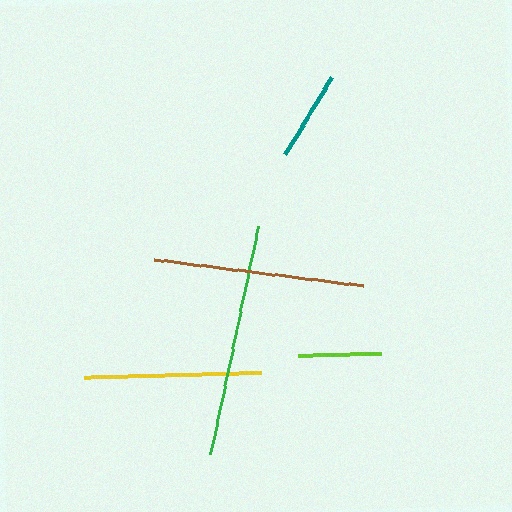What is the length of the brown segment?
The brown segment is approximately 211 pixels long.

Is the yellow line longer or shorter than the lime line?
The yellow line is longer than the lime line.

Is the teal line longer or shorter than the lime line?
The teal line is longer than the lime line.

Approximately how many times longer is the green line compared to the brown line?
The green line is approximately 1.1 times the length of the brown line.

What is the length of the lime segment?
The lime segment is approximately 83 pixels long.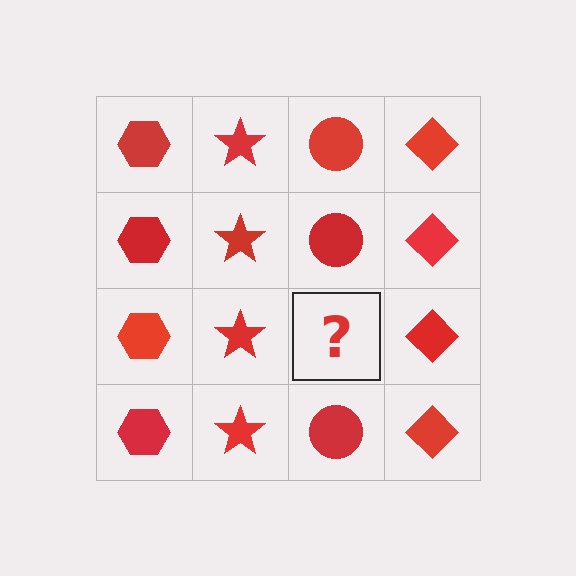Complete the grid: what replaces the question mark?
The question mark should be replaced with a red circle.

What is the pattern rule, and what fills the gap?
The rule is that each column has a consistent shape. The gap should be filled with a red circle.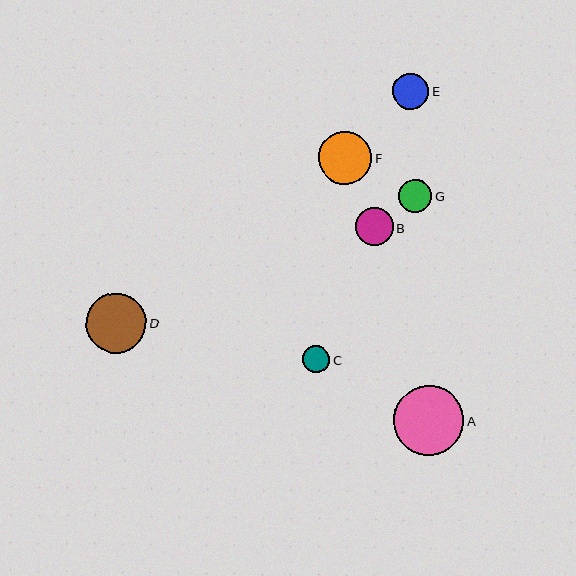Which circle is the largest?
Circle A is the largest with a size of approximately 70 pixels.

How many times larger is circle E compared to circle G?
Circle E is approximately 1.1 times the size of circle G.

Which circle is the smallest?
Circle C is the smallest with a size of approximately 27 pixels.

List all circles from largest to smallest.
From largest to smallest: A, D, F, B, E, G, C.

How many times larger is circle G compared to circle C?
Circle G is approximately 1.2 times the size of circle C.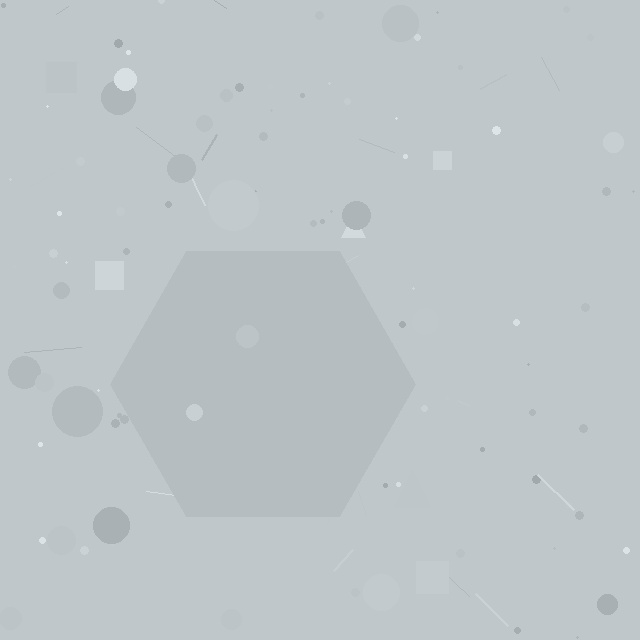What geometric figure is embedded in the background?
A hexagon is embedded in the background.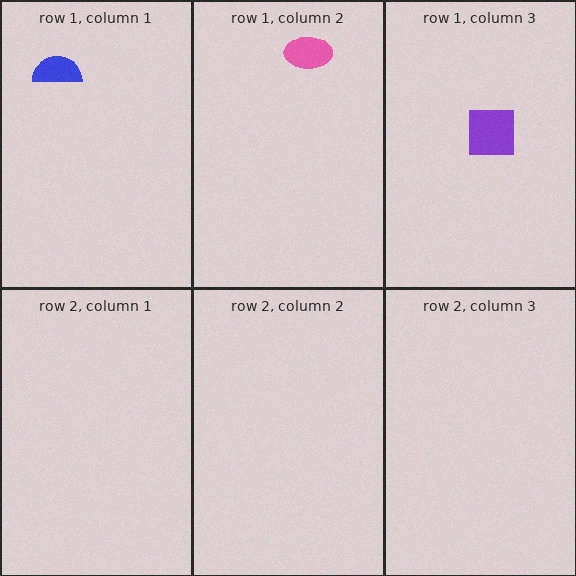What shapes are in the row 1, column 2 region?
The pink ellipse.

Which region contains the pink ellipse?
The row 1, column 2 region.